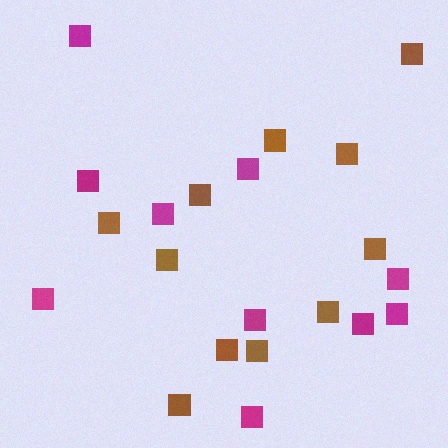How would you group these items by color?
There are 2 groups: one group of brown squares (11) and one group of magenta squares (10).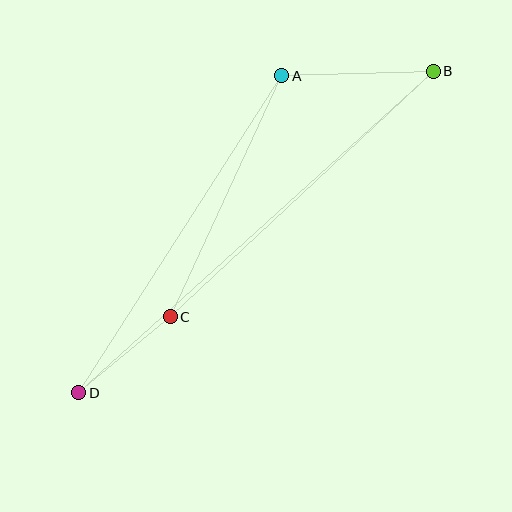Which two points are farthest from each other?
Points B and D are farthest from each other.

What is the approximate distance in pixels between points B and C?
The distance between B and C is approximately 360 pixels.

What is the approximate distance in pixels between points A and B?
The distance between A and B is approximately 152 pixels.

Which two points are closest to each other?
Points C and D are closest to each other.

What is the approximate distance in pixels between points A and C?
The distance between A and C is approximately 265 pixels.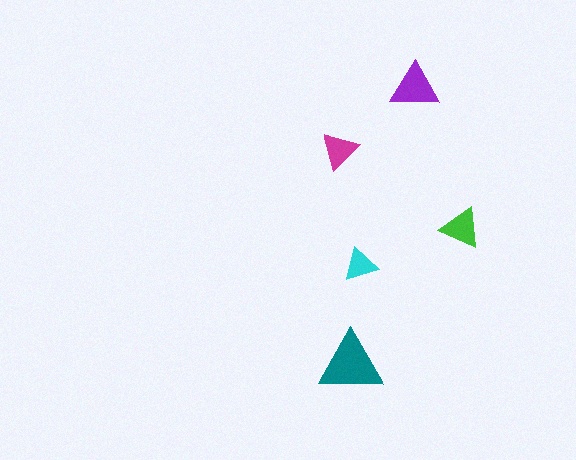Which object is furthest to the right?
The green triangle is rightmost.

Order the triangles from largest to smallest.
the teal one, the purple one, the green one, the magenta one, the cyan one.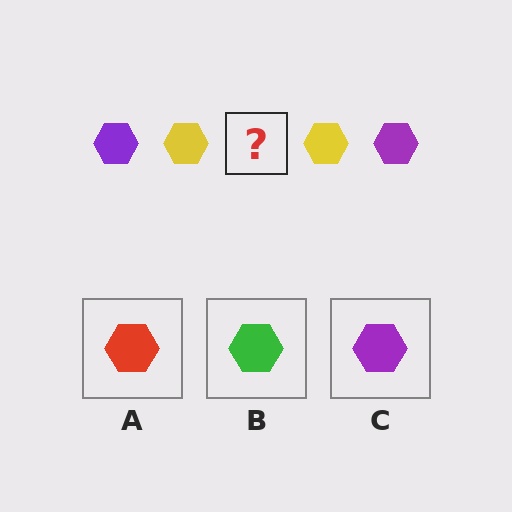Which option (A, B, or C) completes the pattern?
C.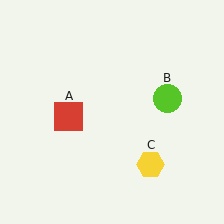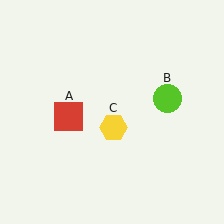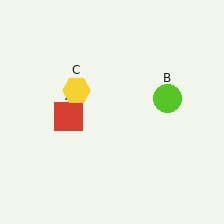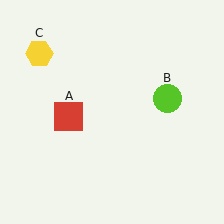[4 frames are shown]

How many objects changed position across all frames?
1 object changed position: yellow hexagon (object C).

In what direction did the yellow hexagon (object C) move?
The yellow hexagon (object C) moved up and to the left.